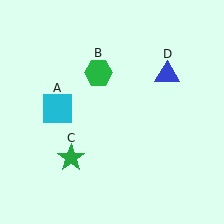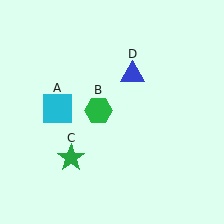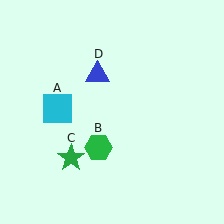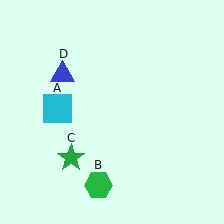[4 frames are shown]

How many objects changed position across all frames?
2 objects changed position: green hexagon (object B), blue triangle (object D).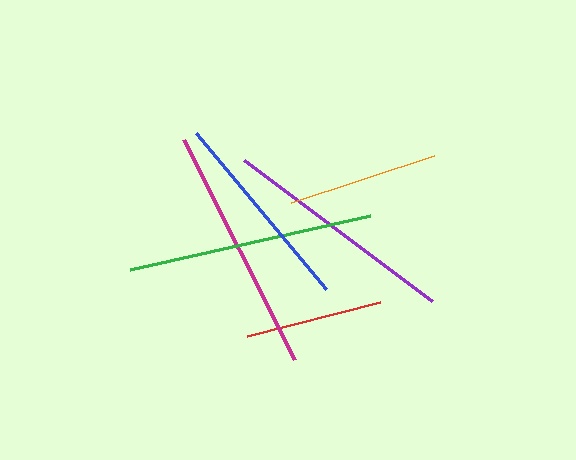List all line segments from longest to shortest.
From longest to shortest: green, magenta, purple, blue, orange, red.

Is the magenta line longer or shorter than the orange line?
The magenta line is longer than the orange line.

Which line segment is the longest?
The green line is the longest at approximately 247 pixels.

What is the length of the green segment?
The green segment is approximately 247 pixels long.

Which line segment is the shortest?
The red line is the shortest at approximately 137 pixels.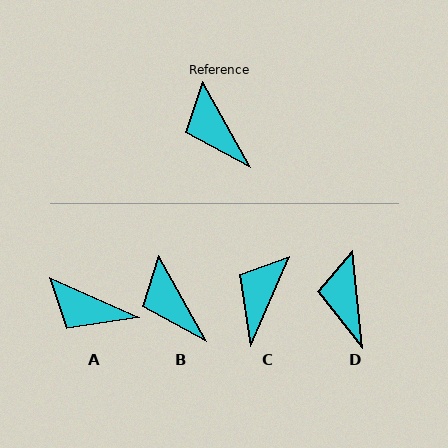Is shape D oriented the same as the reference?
No, it is off by about 23 degrees.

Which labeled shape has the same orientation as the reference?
B.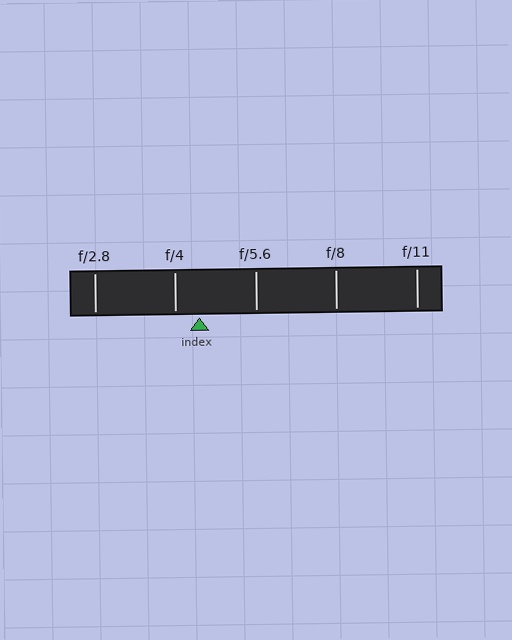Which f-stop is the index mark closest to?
The index mark is closest to f/4.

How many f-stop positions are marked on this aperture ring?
There are 5 f-stop positions marked.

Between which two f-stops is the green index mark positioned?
The index mark is between f/4 and f/5.6.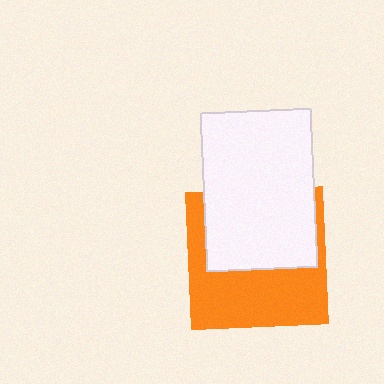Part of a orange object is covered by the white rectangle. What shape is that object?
It is a square.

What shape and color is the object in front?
The object in front is a white rectangle.